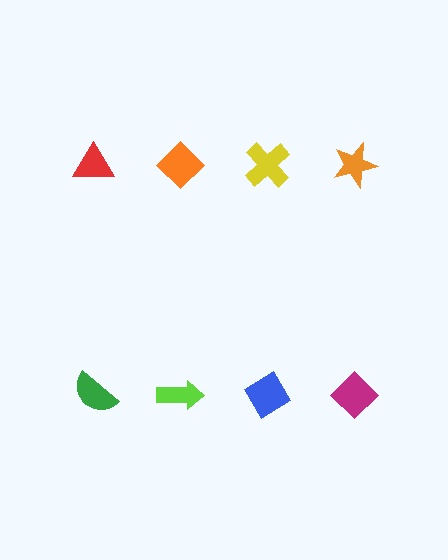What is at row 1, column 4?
An orange star.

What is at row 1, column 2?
An orange diamond.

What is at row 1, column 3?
A yellow cross.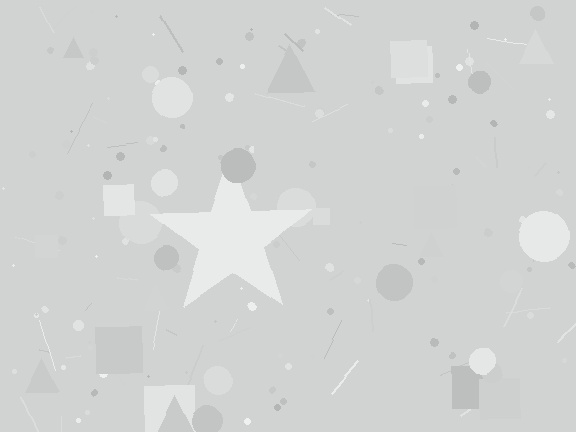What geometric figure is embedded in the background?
A star is embedded in the background.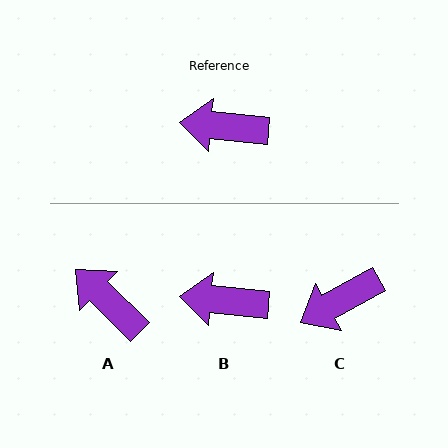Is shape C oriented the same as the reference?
No, it is off by about 34 degrees.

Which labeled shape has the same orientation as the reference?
B.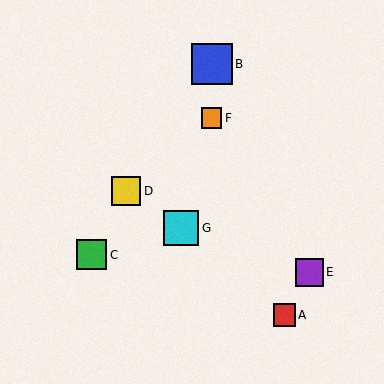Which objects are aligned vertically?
Objects B, F are aligned vertically.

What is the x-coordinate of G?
Object G is at x≈181.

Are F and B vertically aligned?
Yes, both are at x≈212.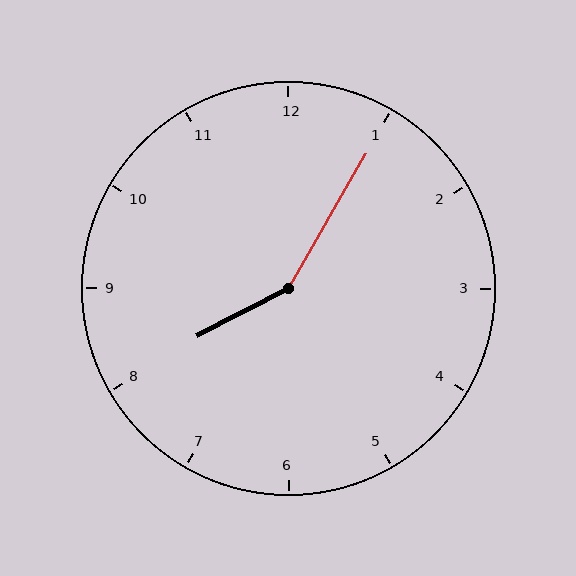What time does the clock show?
8:05.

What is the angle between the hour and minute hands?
Approximately 148 degrees.